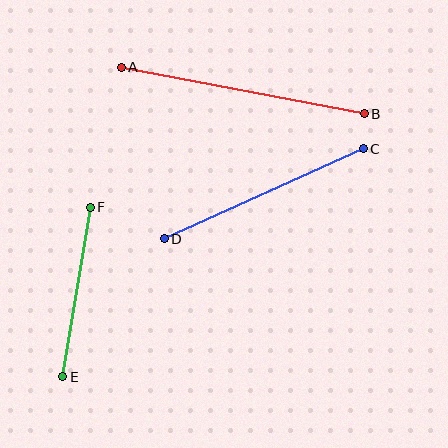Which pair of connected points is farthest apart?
Points A and B are farthest apart.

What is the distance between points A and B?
The distance is approximately 247 pixels.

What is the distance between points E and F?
The distance is approximately 172 pixels.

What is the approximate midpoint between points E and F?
The midpoint is at approximately (76, 292) pixels.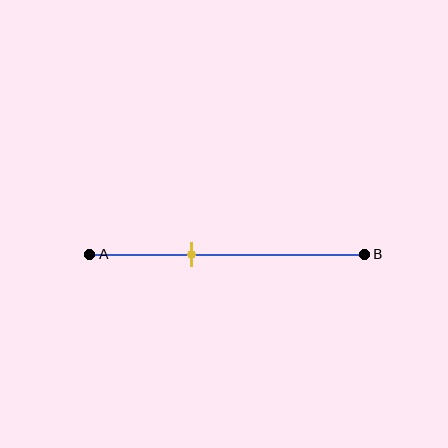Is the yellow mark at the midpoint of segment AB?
No, the mark is at about 35% from A, not at the 50% midpoint.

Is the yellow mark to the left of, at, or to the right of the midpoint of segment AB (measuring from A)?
The yellow mark is to the left of the midpoint of segment AB.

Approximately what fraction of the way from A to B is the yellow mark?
The yellow mark is approximately 35% of the way from A to B.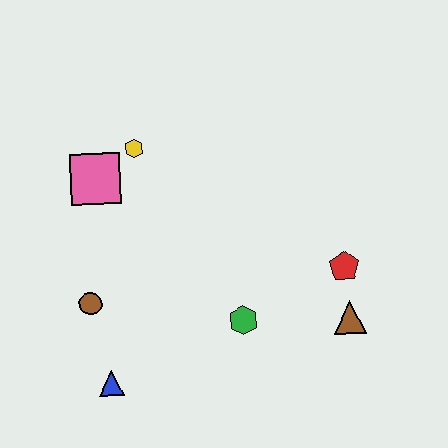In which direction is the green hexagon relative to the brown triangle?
The green hexagon is to the left of the brown triangle.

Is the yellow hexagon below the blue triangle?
No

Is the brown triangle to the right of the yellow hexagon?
Yes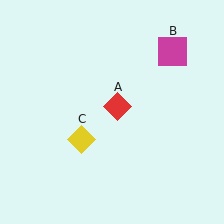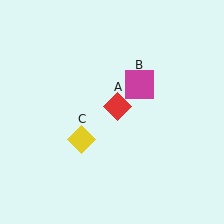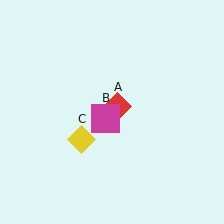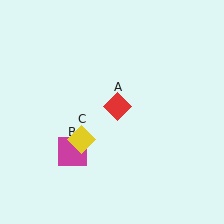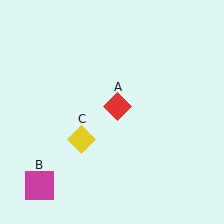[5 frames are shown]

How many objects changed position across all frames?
1 object changed position: magenta square (object B).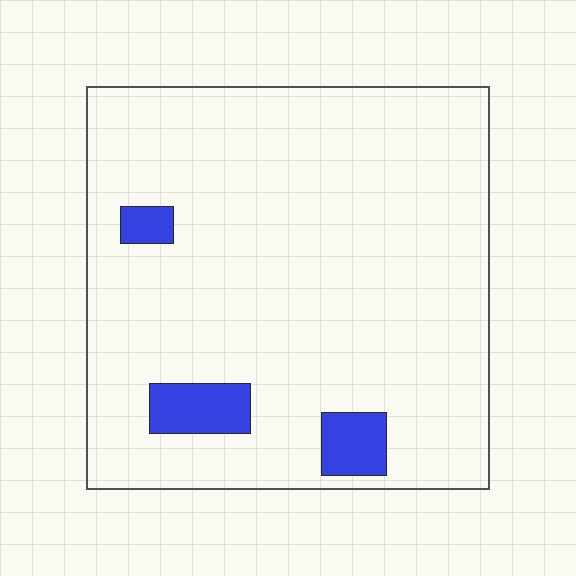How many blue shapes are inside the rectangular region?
3.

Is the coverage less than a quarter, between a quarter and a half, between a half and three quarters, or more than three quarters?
Less than a quarter.